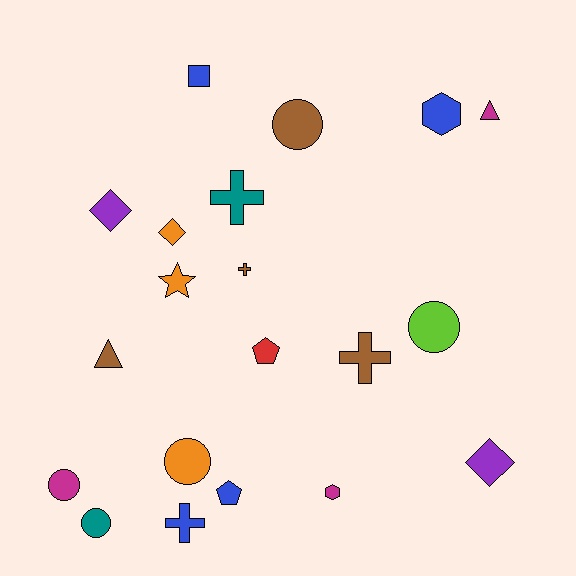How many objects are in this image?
There are 20 objects.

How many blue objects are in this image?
There are 4 blue objects.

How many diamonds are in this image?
There are 3 diamonds.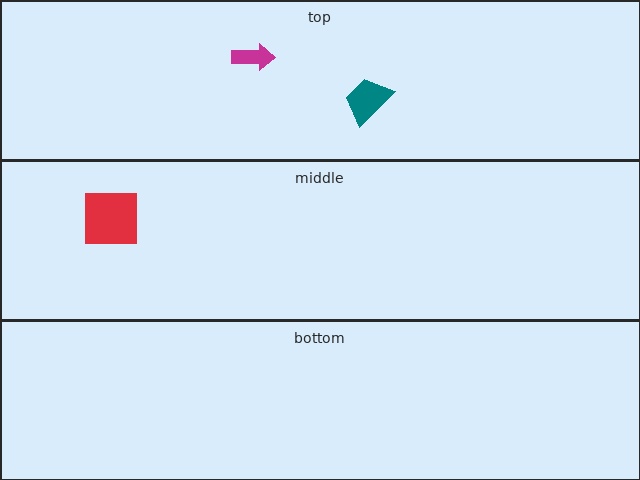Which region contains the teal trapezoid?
The top region.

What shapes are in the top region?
The magenta arrow, the teal trapezoid.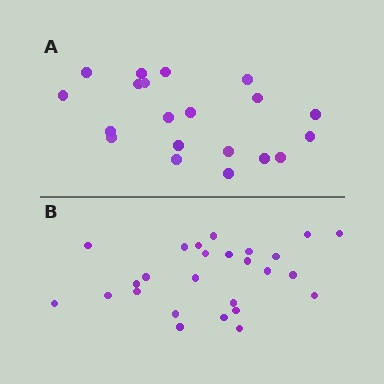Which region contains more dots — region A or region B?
Region B (the bottom region) has more dots.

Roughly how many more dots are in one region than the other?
Region B has about 6 more dots than region A.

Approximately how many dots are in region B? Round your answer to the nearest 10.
About 30 dots. (The exact count is 26, which rounds to 30.)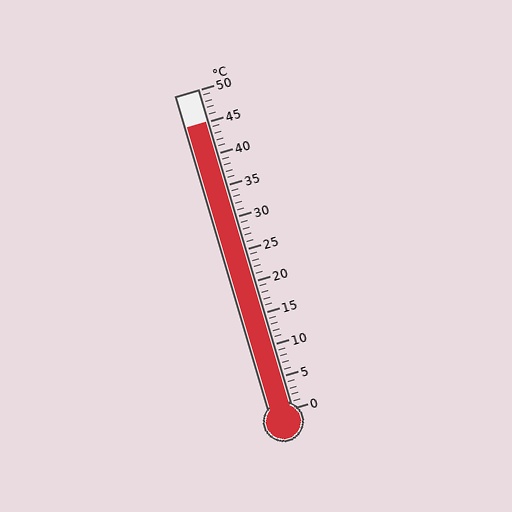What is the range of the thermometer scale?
The thermometer scale ranges from 0°C to 50°C.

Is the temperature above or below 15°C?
The temperature is above 15°C.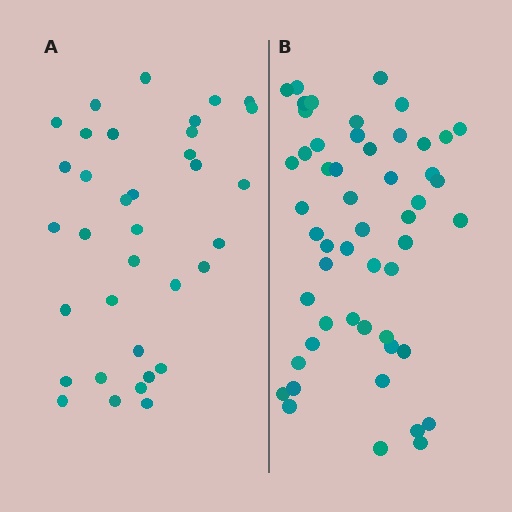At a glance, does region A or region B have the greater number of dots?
Region B (the right region) has more dots.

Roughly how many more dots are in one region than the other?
Region B has approximately 15 more dots than region A.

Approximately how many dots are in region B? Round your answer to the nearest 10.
About 50 dots. (The exact count is 52, which rounds to 50.)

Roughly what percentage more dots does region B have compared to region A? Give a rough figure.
About 50% more.